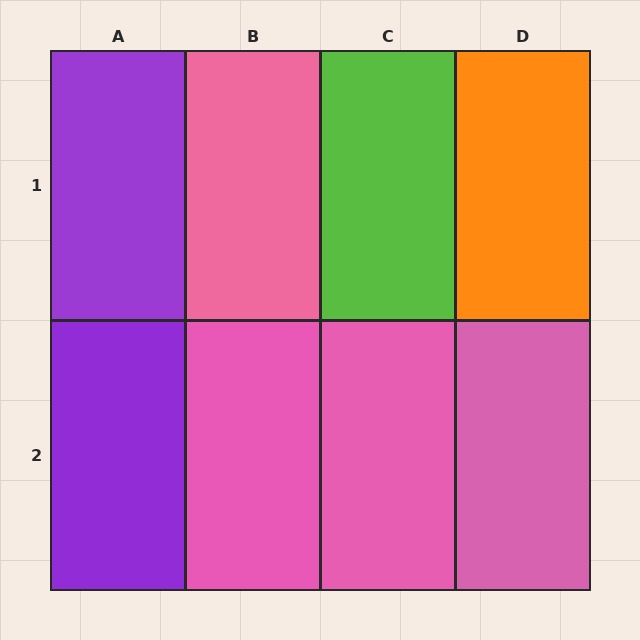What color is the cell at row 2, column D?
Pink.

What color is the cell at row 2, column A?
Purple.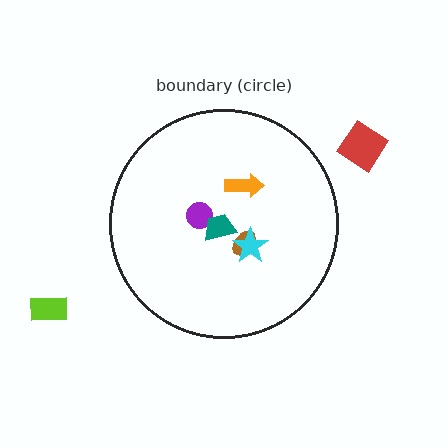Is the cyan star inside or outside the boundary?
Inside.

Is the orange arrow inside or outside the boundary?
Inside.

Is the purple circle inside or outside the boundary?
Inside.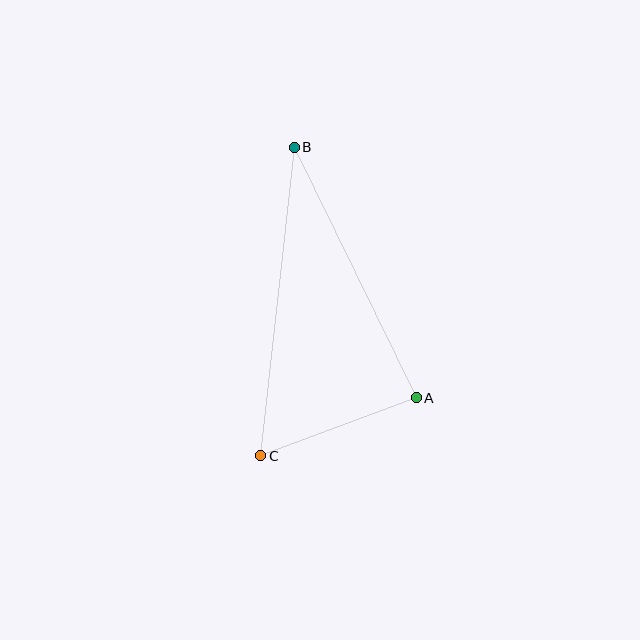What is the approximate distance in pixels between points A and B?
The distance between A and B is approximately 278 pixels.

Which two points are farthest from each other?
Points B and C are farthest from each other.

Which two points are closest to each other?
Points A and C are closest to each other.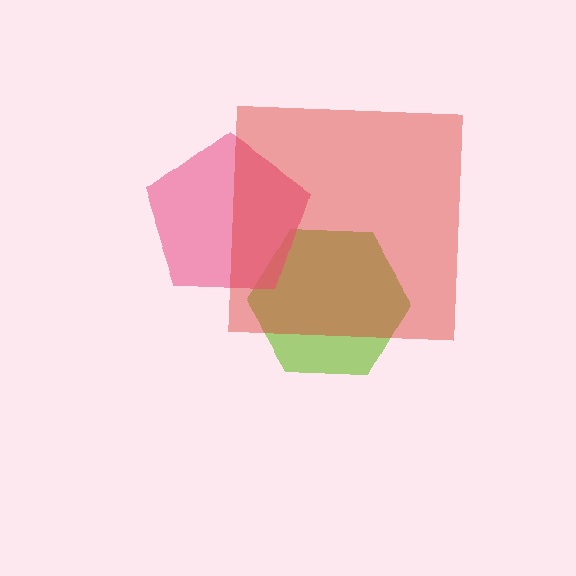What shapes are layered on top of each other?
The layered shapes are: a lime hexagon, a pink pentagon, a red square.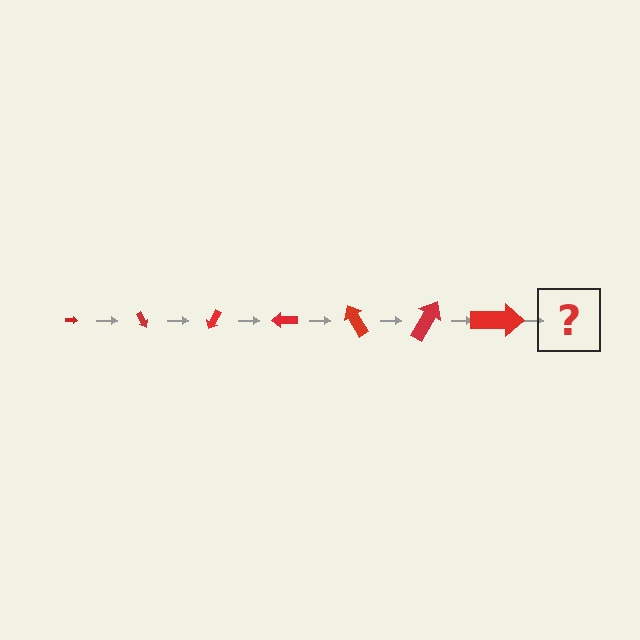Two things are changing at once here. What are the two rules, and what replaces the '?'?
The two rules are that the arrow grows larger each step and it rotates 60 degrees each step. The '?' should be an arrow, larger than the previous one and rotated 420 degrees from the start.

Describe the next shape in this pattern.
It should be an arrow, larger than the previous one and rotated 420 degrees from the start.